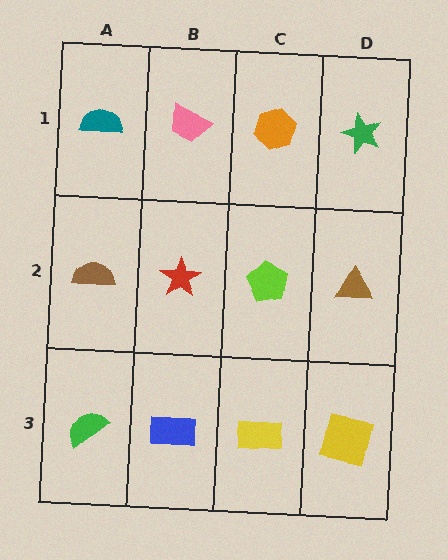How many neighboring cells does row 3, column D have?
2.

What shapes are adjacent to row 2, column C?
An orange hexagon (row 1, column C), a yellow rectangle (row 3, column C), a red star (row 2, column B), a brown triangle (row 2, column D).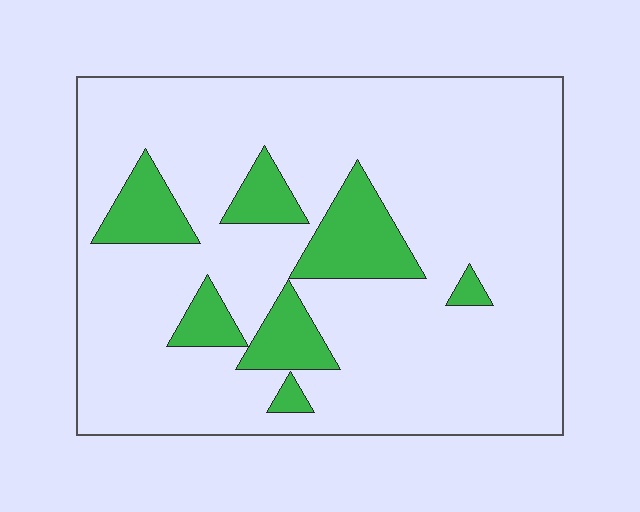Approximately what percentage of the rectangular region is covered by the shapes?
Approximately 15%.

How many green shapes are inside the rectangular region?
7.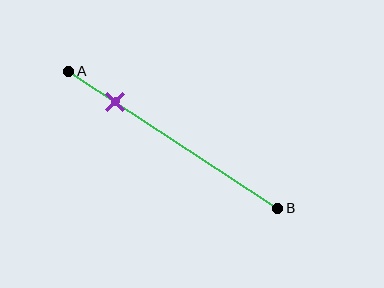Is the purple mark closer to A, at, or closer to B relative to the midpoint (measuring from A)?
The purple mark is closer to point A than the midpoint of segment AB.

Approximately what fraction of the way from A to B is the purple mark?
The purple mark is approximately 20% of the way from A to B.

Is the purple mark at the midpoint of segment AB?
No, the mark is at about 20% from A, not at the 50% midpoint.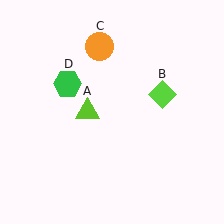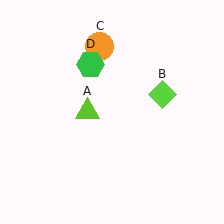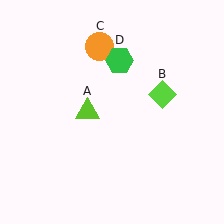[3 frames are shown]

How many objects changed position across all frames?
1 object changed position: green hexagon (object D).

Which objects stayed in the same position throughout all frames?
Lime triangle (object A) and lime diamond (object B) and orange circle (object C) remained stationary.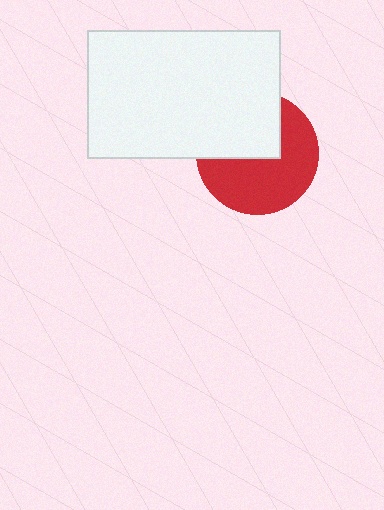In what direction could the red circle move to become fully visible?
The red circle could move down. That would shift it out from behind the white rectangle entirely.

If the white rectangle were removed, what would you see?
You would see the complete red circle.